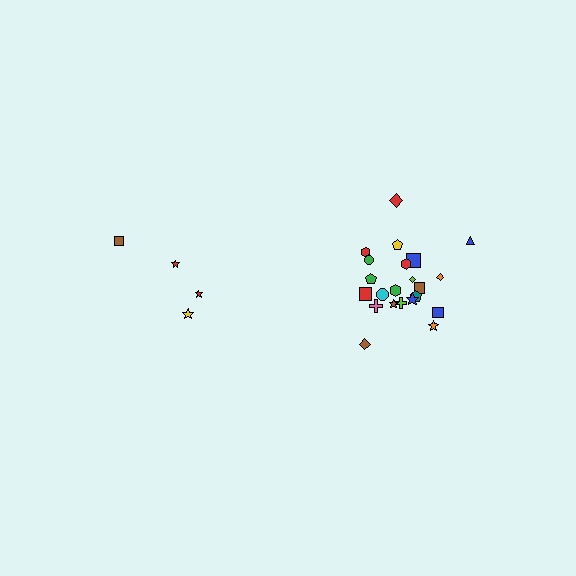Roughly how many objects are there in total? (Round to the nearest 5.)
Roughly 25 objects in total.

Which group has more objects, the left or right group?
The right group.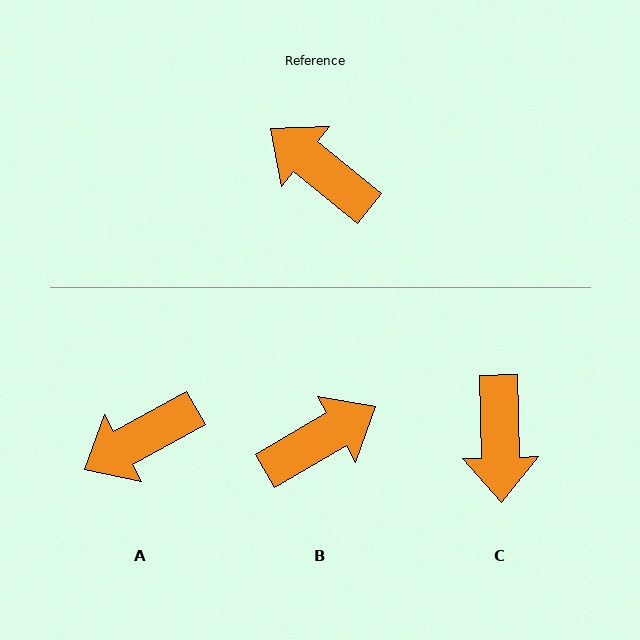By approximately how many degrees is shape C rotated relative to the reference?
Approximately 130 degrees counter-clockwise.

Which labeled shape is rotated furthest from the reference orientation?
C, about 130 degrees away.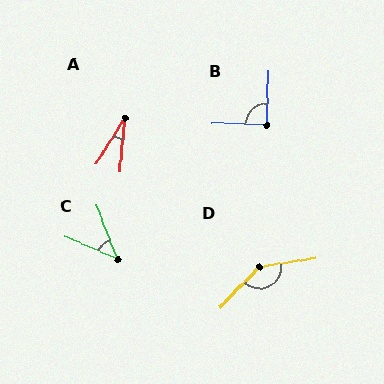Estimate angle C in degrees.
Approximately 46 degrees.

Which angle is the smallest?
A, at approximately 26 degrees.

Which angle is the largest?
D, at approximately 143 degrees.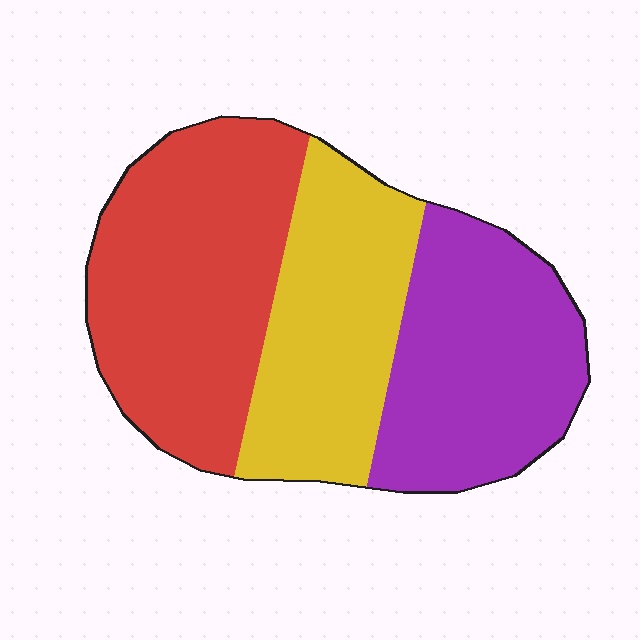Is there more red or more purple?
Red.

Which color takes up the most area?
Red, at roughly 40%.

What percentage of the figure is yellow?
Yellow covers roughly 30% of the figure.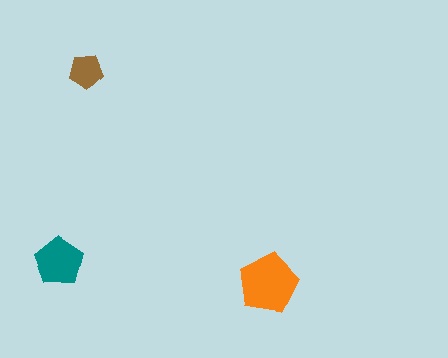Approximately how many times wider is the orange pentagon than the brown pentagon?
About 2 times wider.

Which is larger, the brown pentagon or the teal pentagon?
The teal one.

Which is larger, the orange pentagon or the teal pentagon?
The orange one.